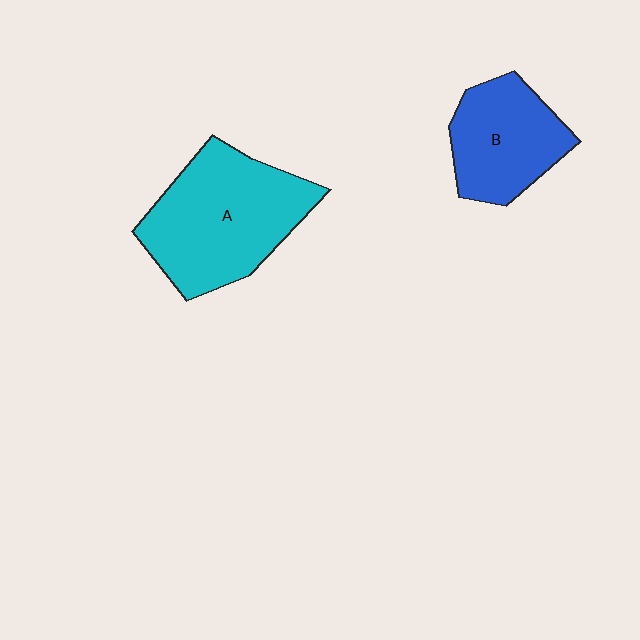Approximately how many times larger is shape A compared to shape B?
Approximately 1.5 times.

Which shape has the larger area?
Shape A (cyan).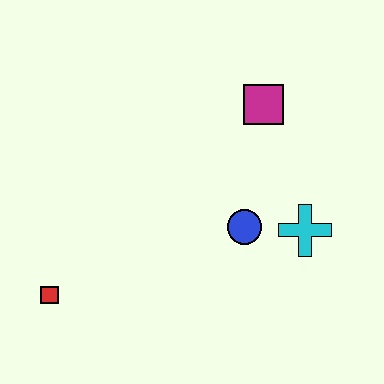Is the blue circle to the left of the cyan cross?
Yes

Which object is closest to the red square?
The blue circle is closest to the red square.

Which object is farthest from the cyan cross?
The red square is farthest from the cyan cross.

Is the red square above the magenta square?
No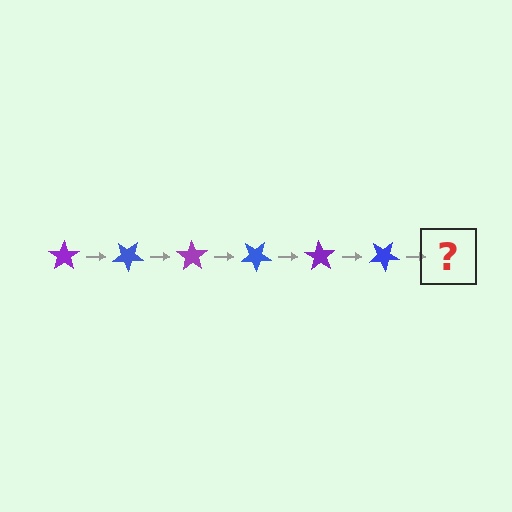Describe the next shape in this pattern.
It should be a purple star, rotated 210 degrees from the start.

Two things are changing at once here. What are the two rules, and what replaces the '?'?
The two rules are that it rotates 35 degrees each step and the color cycles through purple and blue. The '?' should be a purple star, rotated 210 degrees from the start.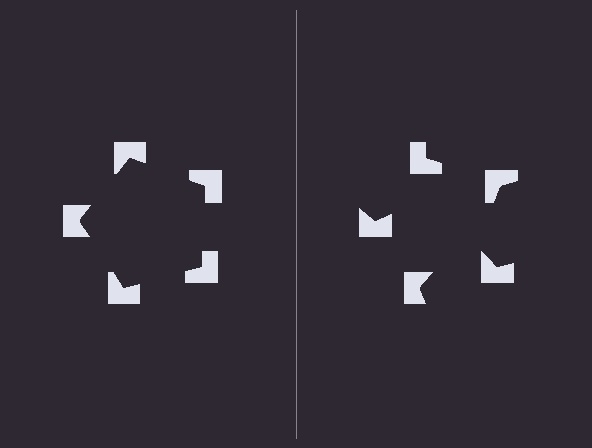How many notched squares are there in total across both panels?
10 — 5 on each side.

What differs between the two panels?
The notched squares are positioned identically on both sides; only the wedge orientations differ. On the left they align to a pentagon; on the right they are misaligned.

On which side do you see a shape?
An illusory pentagon appears on the left side. On the right side the wedge cuts are rotated, so no coherent shape forms.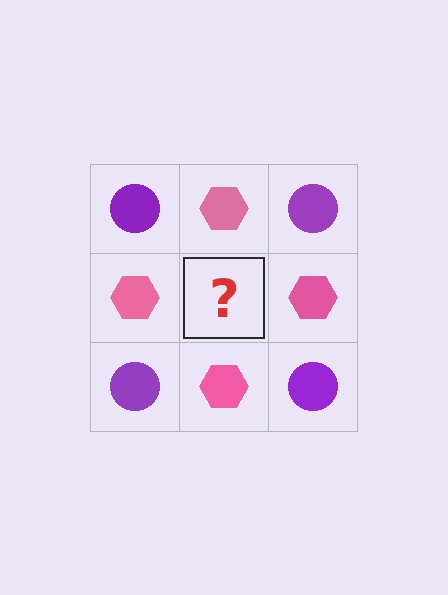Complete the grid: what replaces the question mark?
The question mark should be replaced with a purple circle.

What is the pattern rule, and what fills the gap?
The rule is that it alternates purple circle and pink hexagon in a checkerboard pattern. The gap should be filled with a purple circle.